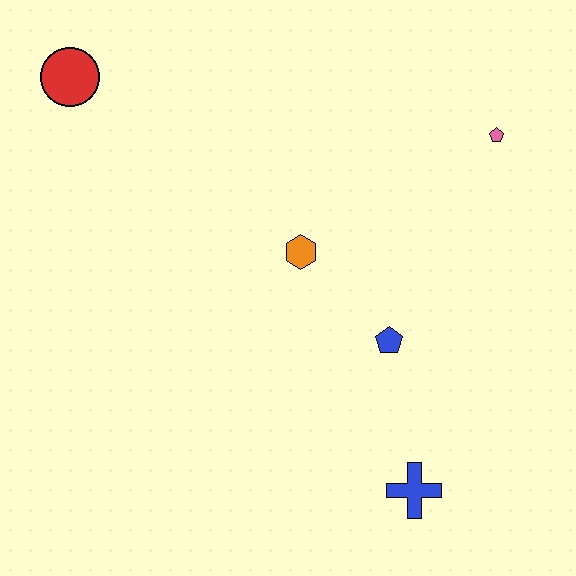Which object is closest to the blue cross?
The blue pentagon is closest to the blue cross.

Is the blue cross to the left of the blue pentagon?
No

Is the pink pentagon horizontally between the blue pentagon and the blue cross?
No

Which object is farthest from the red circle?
The blue cross is farthest from the red circle.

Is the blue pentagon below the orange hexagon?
Yes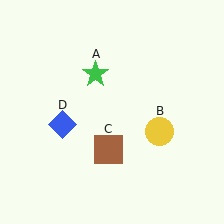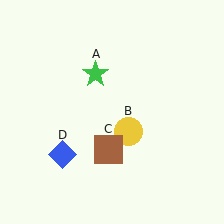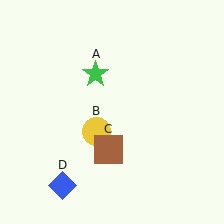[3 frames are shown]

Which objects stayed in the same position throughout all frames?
Green star (object A) and brown square (object C) remained stationary.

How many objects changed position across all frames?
2 objects changed position: yellow circle (object B), blue diamond (object D).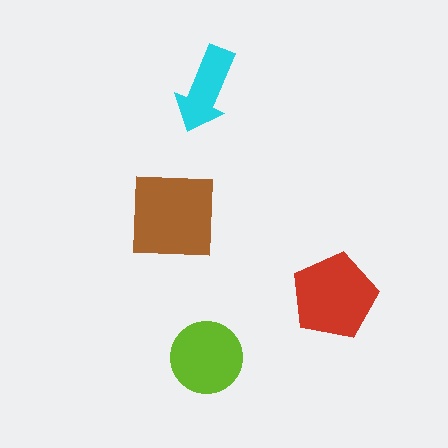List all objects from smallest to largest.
The cyan arrow, the lime circle, the red pentagon, the brown square.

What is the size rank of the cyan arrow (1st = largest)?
4th.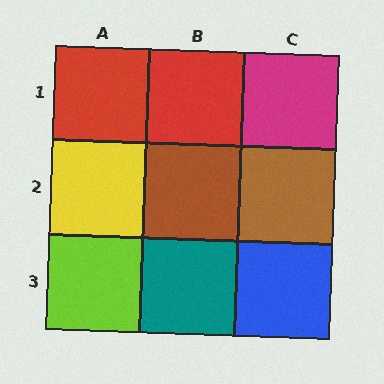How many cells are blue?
1 cell is blue.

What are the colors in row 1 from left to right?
Red, red, magenta.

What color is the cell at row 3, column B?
Teal.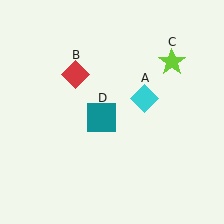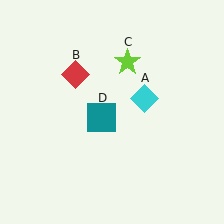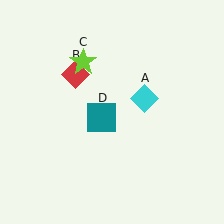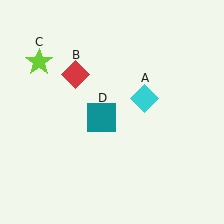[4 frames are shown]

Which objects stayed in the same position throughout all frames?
Cyan diamond (object A) and red diamond (object B) and teal square (object D) remained stationary.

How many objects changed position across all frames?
1 object changed position: lime star (object C).